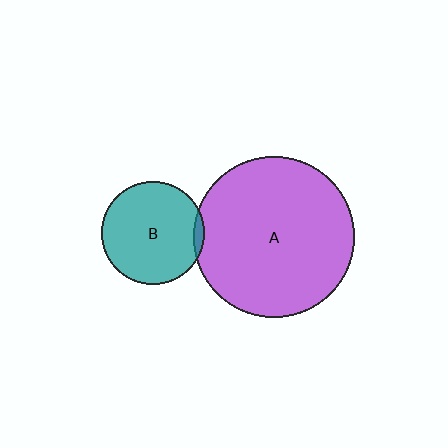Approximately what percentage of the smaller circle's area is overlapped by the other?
Approximately 5%.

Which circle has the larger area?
Circle A (purple).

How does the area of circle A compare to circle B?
Approximately 2.4 times.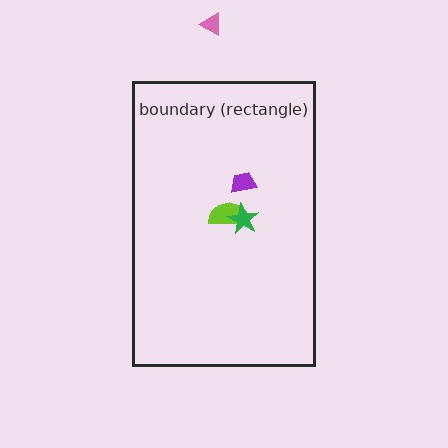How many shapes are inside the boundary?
3 inside, 1 outside.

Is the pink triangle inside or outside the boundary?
Outside.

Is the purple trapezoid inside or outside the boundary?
Inside.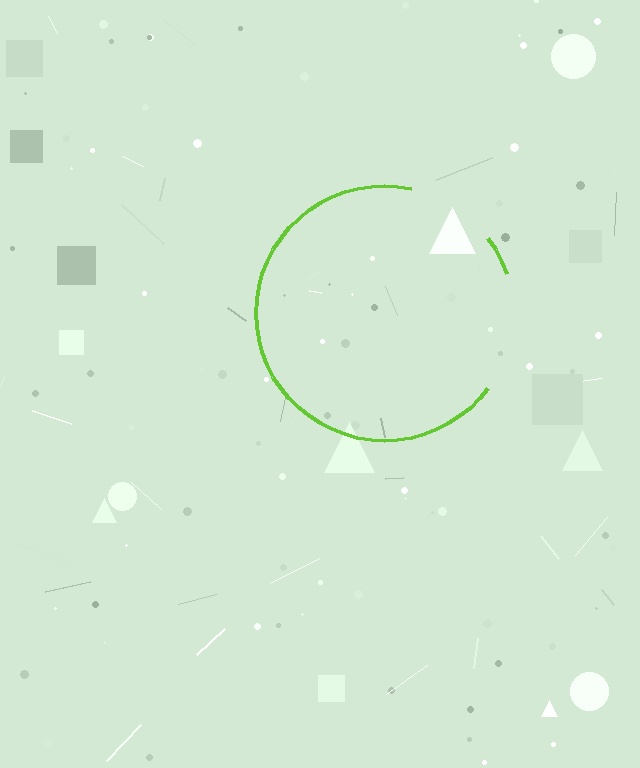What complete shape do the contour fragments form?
The contour fragments form a circle.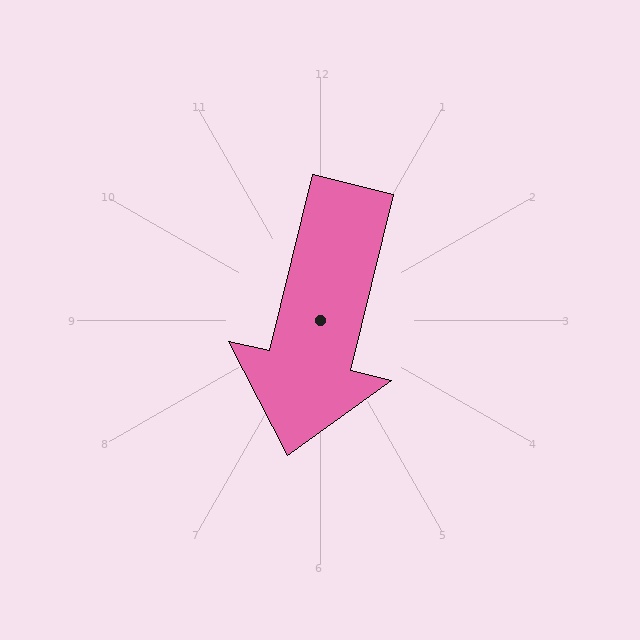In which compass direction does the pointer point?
South.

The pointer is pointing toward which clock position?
Roughly 6 o'clock.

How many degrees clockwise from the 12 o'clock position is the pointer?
Approximately 194 degrees.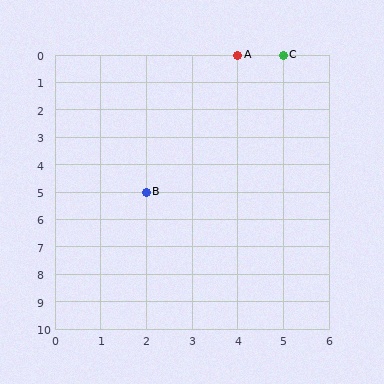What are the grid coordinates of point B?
Point B is at grid coordinates (2, 5).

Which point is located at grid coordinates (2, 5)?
Point B is at (2, 5).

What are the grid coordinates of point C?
Point C is at grid coordinates (5, 0).